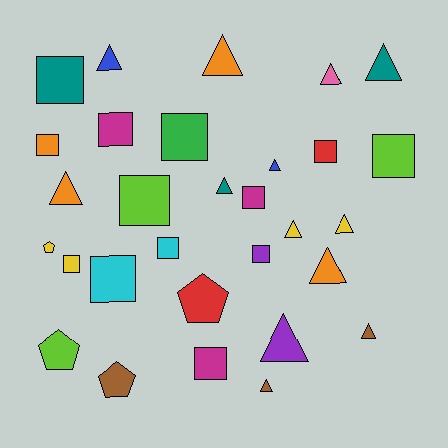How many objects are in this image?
There are 30 objects.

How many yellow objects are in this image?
There are 4 yellow objects.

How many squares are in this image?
There are 13 squares.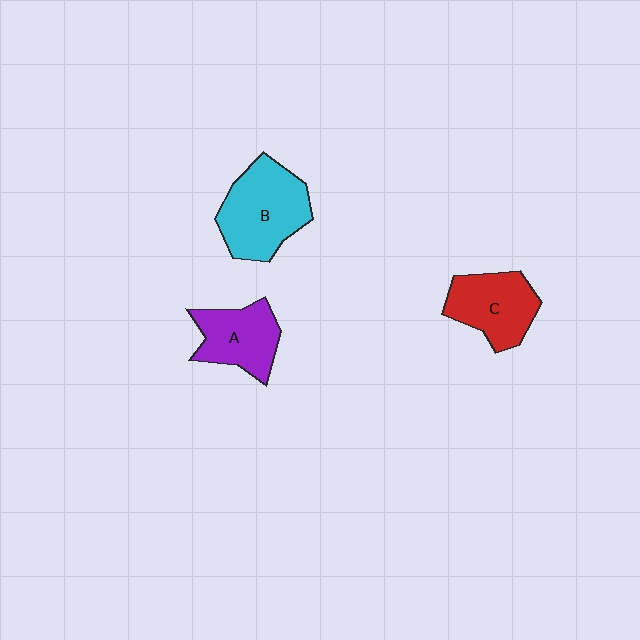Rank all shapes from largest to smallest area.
From largest to smallest: B (cyan), C (red), A (purple).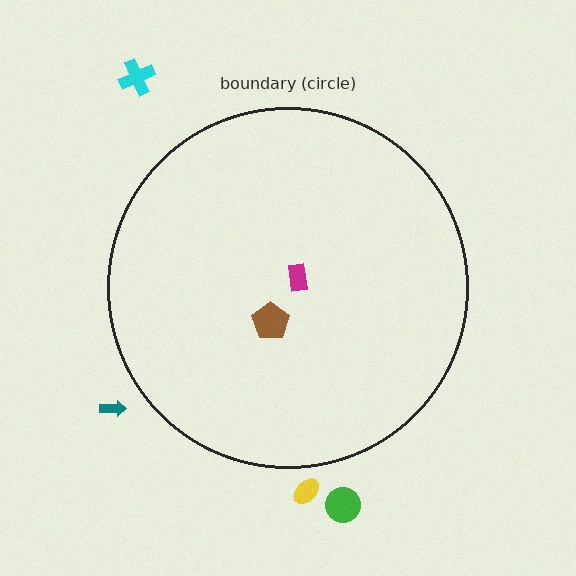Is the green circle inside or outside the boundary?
Outside.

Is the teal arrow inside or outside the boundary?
Outside.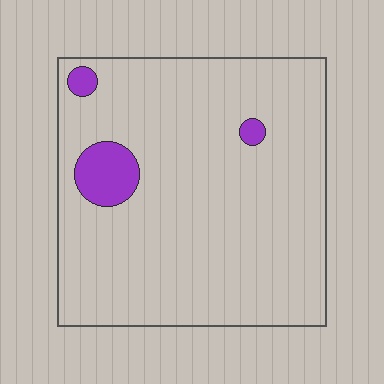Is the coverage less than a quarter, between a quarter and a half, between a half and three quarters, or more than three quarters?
Less than a quarter.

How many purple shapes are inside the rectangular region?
3.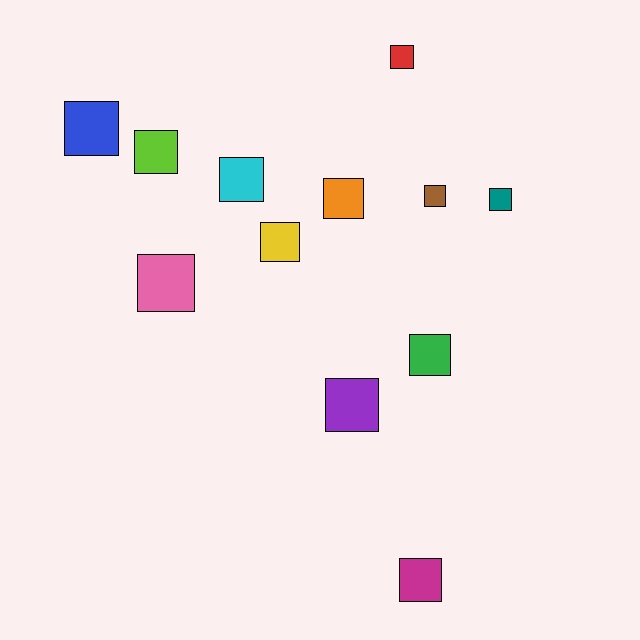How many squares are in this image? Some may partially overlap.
There are 12 squares.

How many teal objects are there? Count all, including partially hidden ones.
There is 1 teal object.